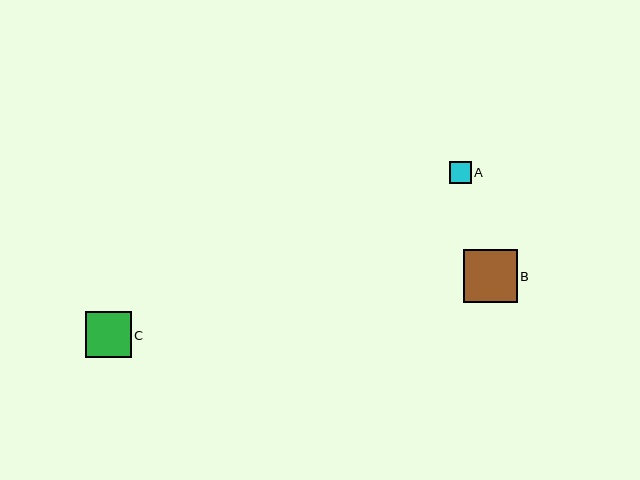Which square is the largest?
Square B is the largest with a size of approximately 54 pixels.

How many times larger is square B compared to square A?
Square B is approximately 2.5 times the size of square A.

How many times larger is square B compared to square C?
Square B is approximately 1.2 times the size of square C.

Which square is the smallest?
Square A is the smallest with a size of approximately 22 pixels.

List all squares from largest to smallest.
From largest to smallest: B, C, A.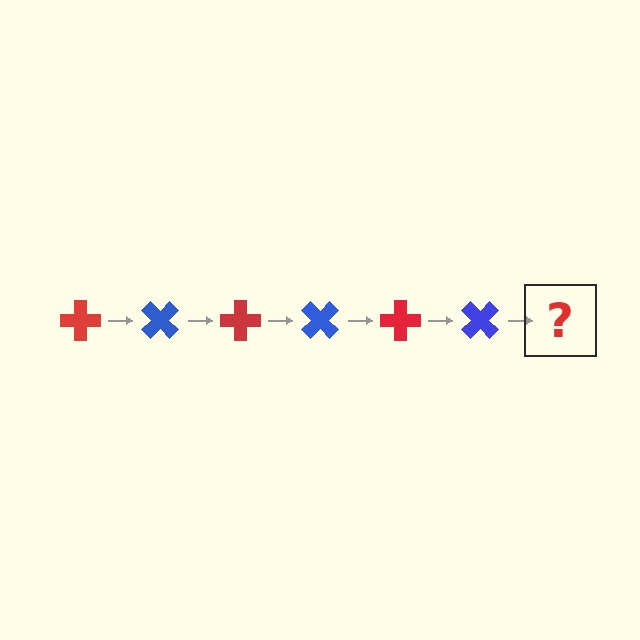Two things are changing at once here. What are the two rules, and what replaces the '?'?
The two rules are that it rotates 45 degrees each step and the color cycles through red and blue. The '?' should be a red cross, rotated 270 degrees from the start.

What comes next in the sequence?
The next element should be a red cross, rotated 270 degrees from the start.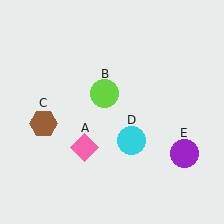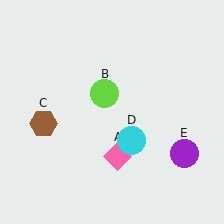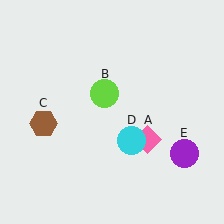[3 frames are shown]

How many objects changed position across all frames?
1 object changed position: pink diamond (object A).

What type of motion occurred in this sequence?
The pink diamond (object A) rotated counterclockwise around the center of the scene.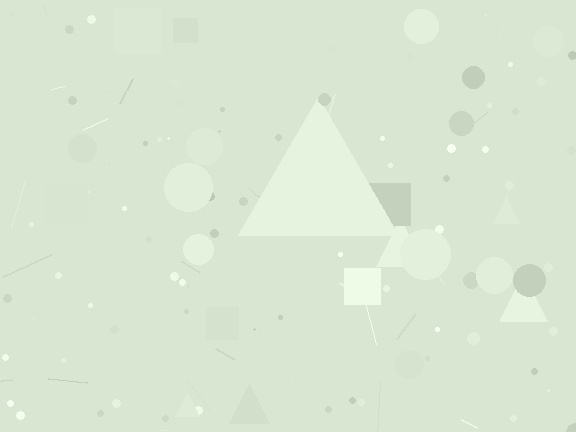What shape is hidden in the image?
A triangle is hidden in the image.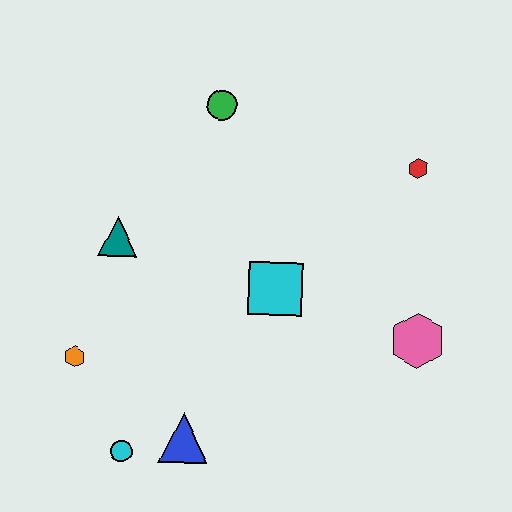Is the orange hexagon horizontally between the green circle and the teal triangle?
No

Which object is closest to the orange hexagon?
The cyan circle is closest to the orange hexagon.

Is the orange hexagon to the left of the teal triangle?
Yes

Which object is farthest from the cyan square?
The cyan circle is farthest from the cyan square.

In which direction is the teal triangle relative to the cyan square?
The teal triangle is to the left of the cyan square.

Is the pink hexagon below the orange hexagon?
No